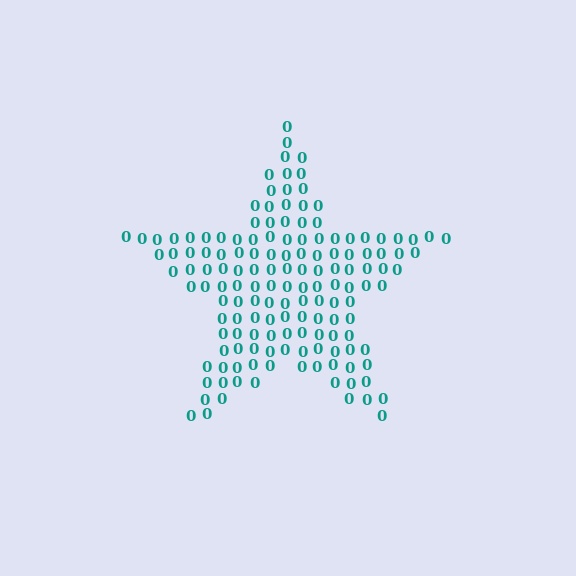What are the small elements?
The small elements are digit 0's.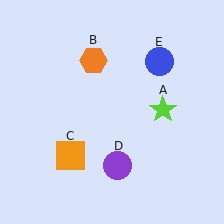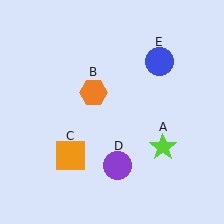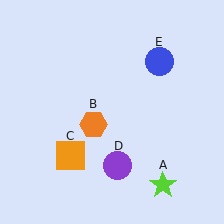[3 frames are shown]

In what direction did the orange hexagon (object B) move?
The orange hexagon (object B) moved down.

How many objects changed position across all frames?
2 objects changed position: lime star (object A), orange hexagon (object B).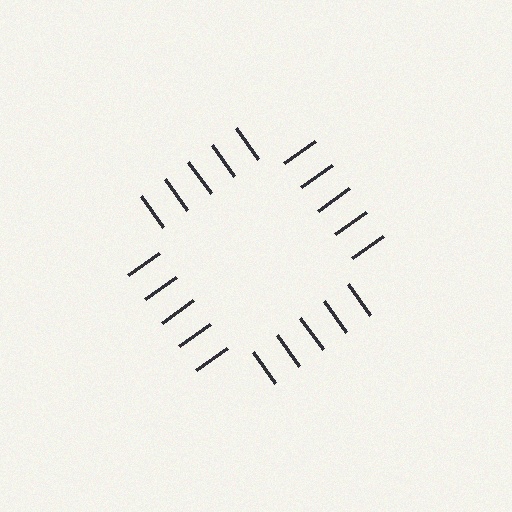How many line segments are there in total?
20 — 5 along each of the 4 edges.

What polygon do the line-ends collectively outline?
An illusory square — the line segments terminate on its edges but no continuous stroke is drawn.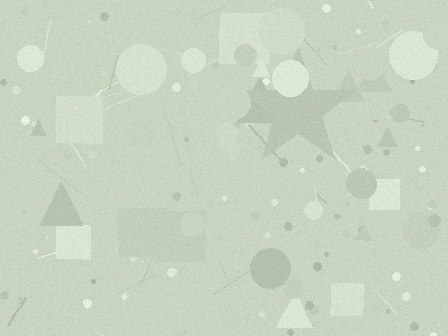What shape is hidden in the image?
A star is hidden in the image.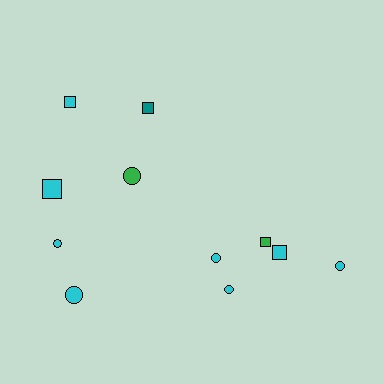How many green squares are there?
There is 1 green square.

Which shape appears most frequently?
Circle, with 6 objects.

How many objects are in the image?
There are 11 objects.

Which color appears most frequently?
Cyan, with 8 objects.